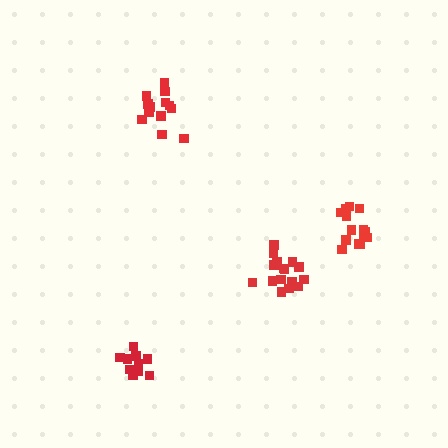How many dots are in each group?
Group 1: 15 dots, Group 2: 16 dots, Group 3: 14 dots, Group 4: 10 dots (55 total).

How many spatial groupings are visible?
There are 4 spatial groupings.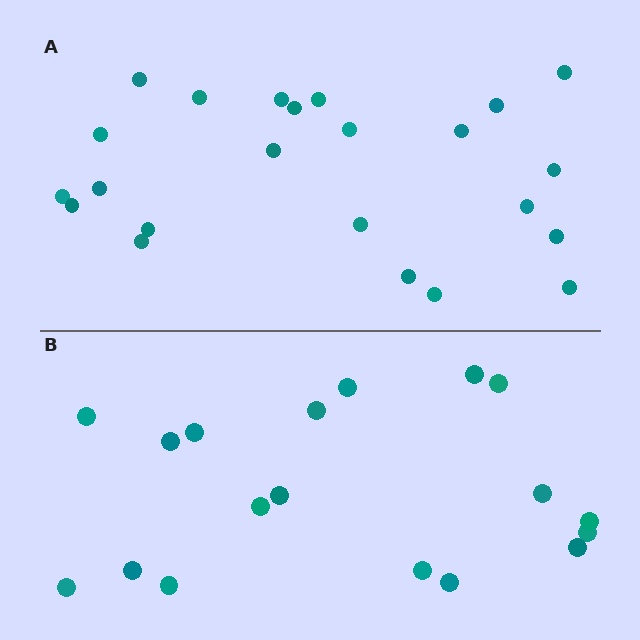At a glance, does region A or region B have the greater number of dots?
Region A (the top region) has more dots.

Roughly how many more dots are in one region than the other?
Region A has about 5 more dots than region B.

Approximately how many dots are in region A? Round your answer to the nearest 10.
About 20 dots. (The exact count is 23, which rounds to 20.)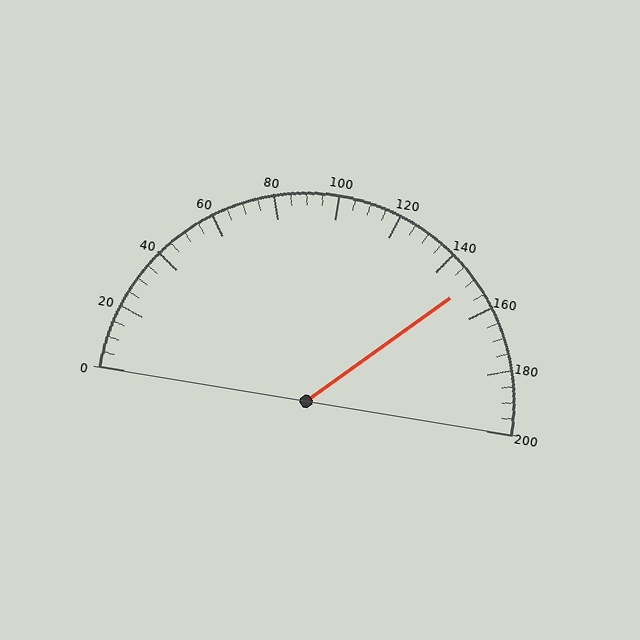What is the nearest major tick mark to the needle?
The nearest major tick mark is 160.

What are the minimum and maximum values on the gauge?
The gauge ranges from 0 to 200.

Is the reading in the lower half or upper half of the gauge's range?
The reading is in the upper half of the range (0 to 200).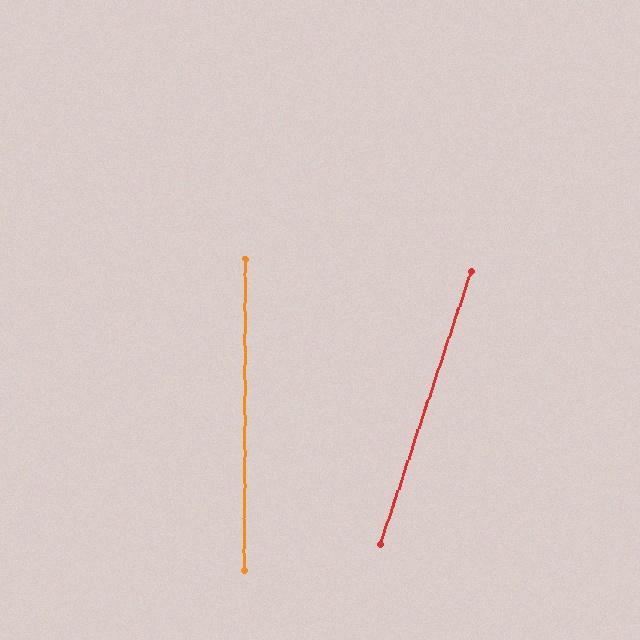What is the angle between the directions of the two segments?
Approximately 18 degrees.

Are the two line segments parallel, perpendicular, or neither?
Neither parallel nor perpendicular — they differ by about 18°.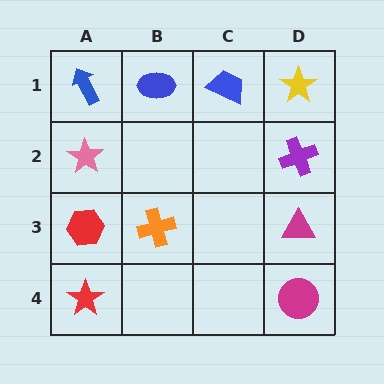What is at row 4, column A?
A red star.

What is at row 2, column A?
A pink star.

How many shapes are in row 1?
4 shapes.